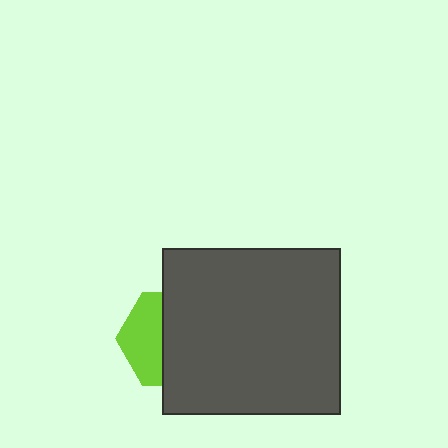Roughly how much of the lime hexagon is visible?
A small part of it is visible (roughly 41%).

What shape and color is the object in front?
The object in front is a dark gray rectangle.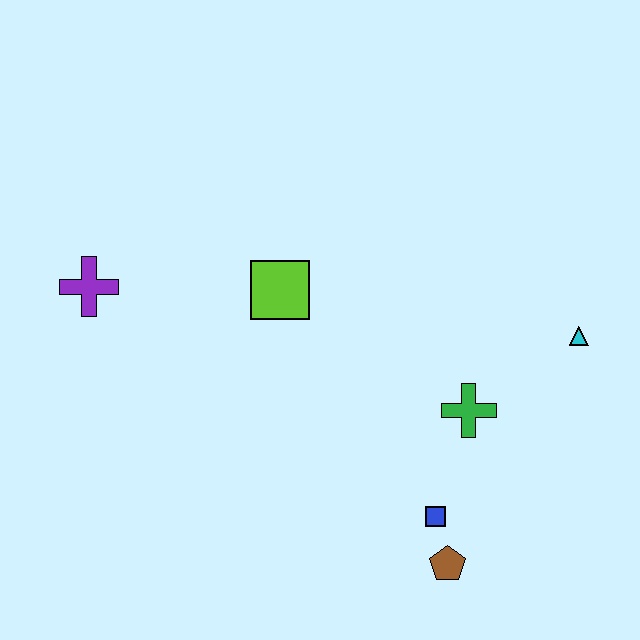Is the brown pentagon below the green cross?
Yes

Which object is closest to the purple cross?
The lime square is closest to the purple cross.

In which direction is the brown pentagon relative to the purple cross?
The brown pentagon is to the right of the purple cross.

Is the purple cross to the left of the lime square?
Yes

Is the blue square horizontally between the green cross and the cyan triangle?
No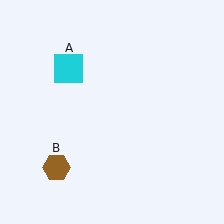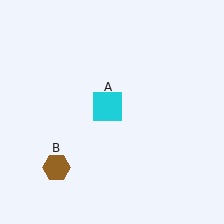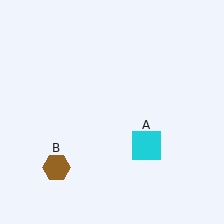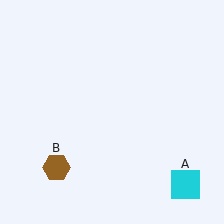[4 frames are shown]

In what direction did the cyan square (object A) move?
The cyan square (object A) moved down and to the right.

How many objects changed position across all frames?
1 object changed position: cyan square (object A).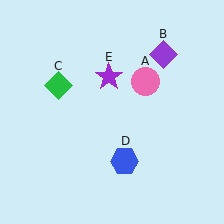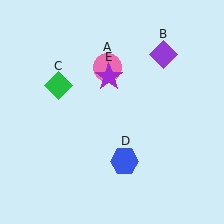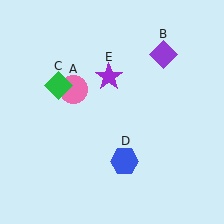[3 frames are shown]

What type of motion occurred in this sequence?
The pink circle (object A) rotated counterclockwise around the center of the scene.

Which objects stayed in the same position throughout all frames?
Purple diamond (object B) and green diamond (object C) and blue hexagon (object D) and purple star (object E) remained stationary.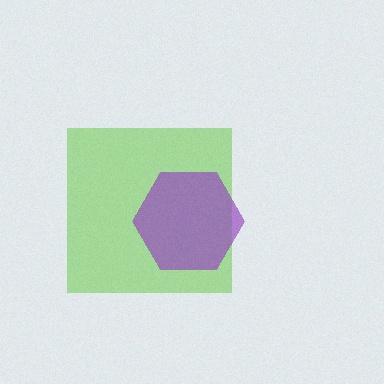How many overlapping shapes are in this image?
There are 2 overlapping shapes in the image.